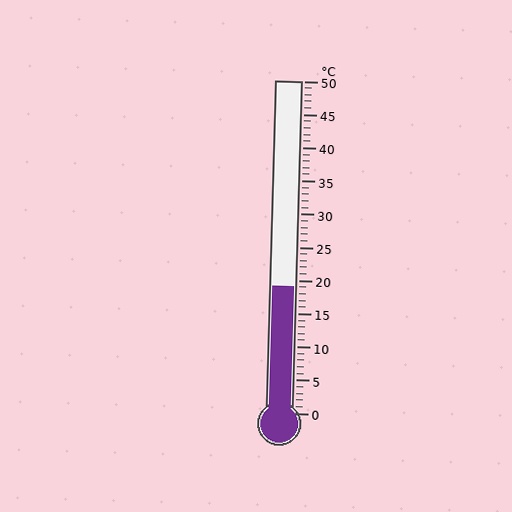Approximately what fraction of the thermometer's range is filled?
The thermometer is filled to approximately 40% of its range.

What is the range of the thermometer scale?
The thermometer scale ranges from 0°C to 50°C.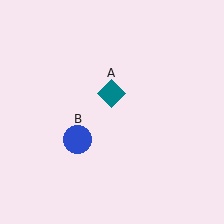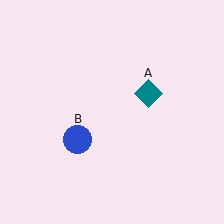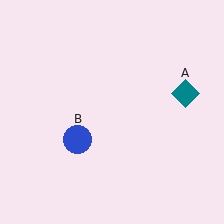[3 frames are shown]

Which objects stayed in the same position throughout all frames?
Blue circle (object B) remained stationary.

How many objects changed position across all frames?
1 object changed position: teal diamond (object A).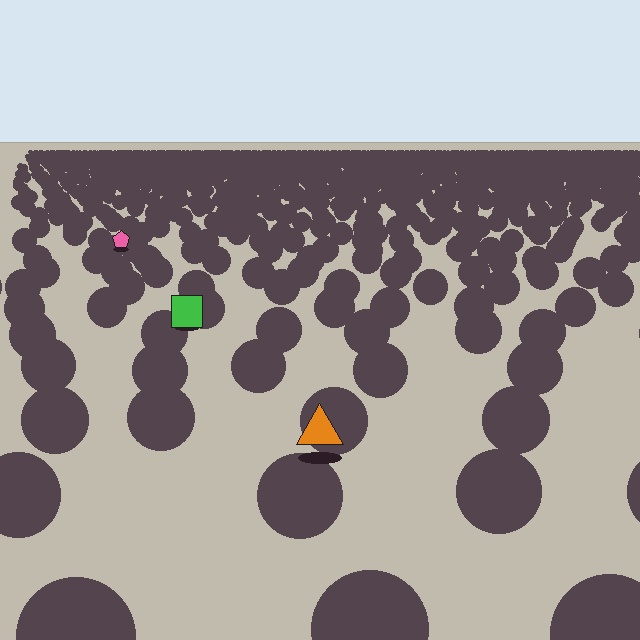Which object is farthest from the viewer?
The pink pentagon is farthest from the viewer. It appears smaller and the ground texture around it is denser.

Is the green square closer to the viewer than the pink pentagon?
Yes. The green square is closer — you can tell from the texture gradient: the ground texture is coarser near it.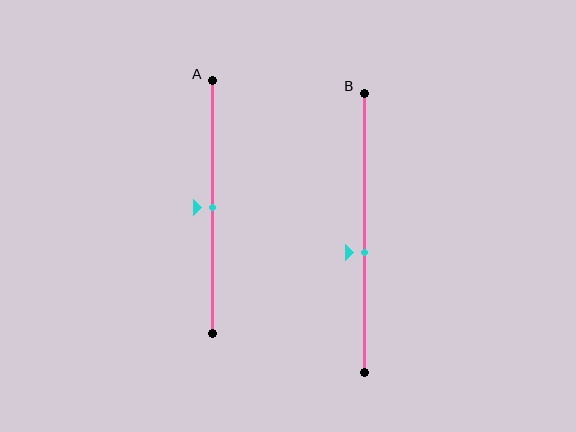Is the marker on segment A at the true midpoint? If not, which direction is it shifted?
Yes, the marker on segment A is at the true midpoint.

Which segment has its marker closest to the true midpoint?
Segment A has its marker closest to the true midpoint.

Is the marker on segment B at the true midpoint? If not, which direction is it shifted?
No, the marker on segment B is shifted downward by about 7% of the segment length.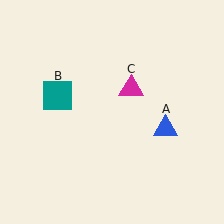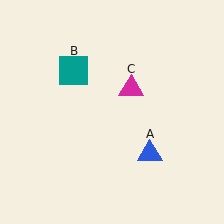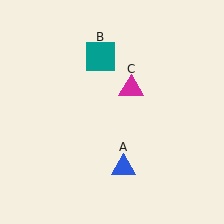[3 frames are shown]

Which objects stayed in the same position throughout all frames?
Magenta triangle (object C) remained stationary.